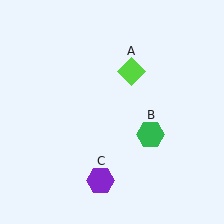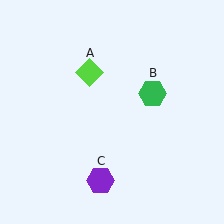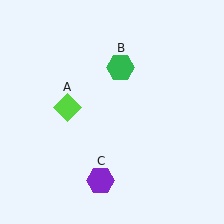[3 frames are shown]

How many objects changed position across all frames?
2 objects changed position: lime diamond (object A), green hexagon (object B).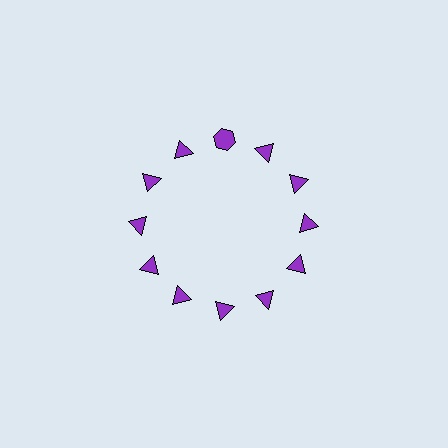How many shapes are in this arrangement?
There are 12 shapes arranged in a ring pattern.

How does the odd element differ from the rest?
It has a different shape: hexagon instead of triangle.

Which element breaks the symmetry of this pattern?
The purple hexagon at roughly the 12 o'clock position breaks the symmetry. All other shapes are purple triangles.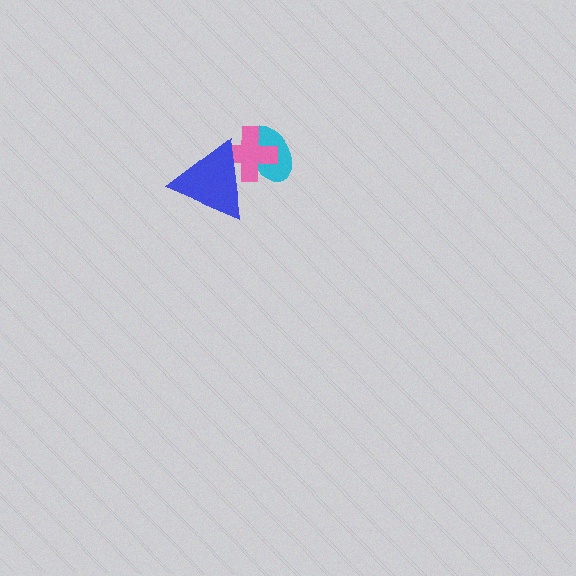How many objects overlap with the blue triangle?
2 objects overlap with the blue triangle.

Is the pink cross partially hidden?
Yes, it is partially covered by another shape.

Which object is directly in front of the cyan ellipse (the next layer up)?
The pink cross is directly in front of the cyan ellipse.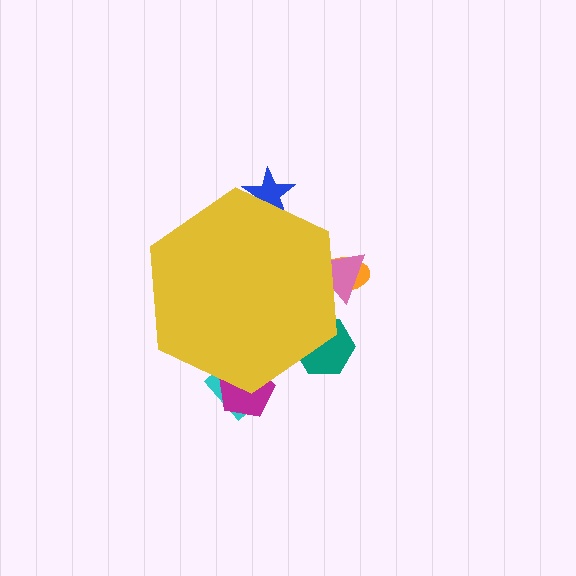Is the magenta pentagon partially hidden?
Yes, the magenta pentagon is partially hidden behind the yellow hexagon.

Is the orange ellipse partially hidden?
Yes, the orange ellipse is partially hidden behind the yellow hexagon.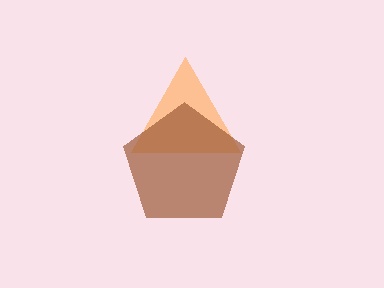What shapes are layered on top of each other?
The layered shapes are: an orange triangle, a brown pentagon.